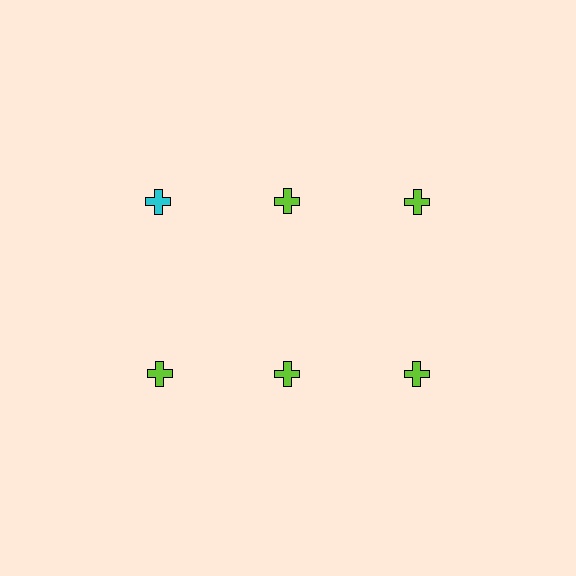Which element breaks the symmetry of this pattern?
The cyan cross in the top row, leftmost column breaks the symmetry. All other shapes are lime crosses.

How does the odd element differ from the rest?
It has a different color: cyan instead of lime.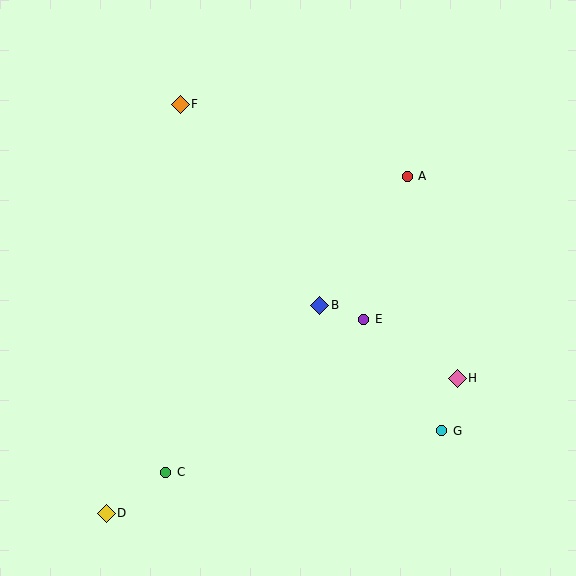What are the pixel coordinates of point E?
Point E is at (364, 319).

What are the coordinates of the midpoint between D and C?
The midpoint between D and C is at (136, 493).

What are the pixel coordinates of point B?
Point B is at (320, 305).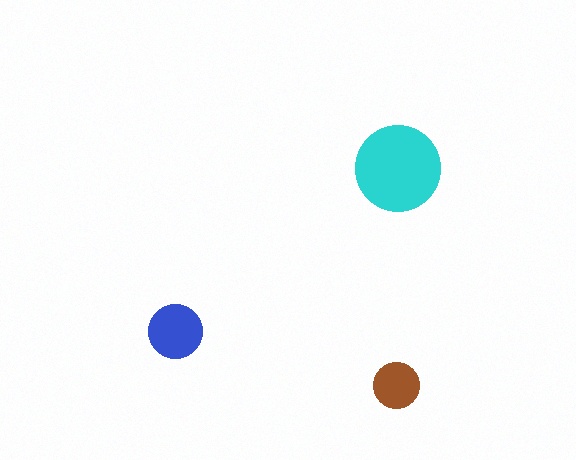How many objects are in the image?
There are 3 objects in the image.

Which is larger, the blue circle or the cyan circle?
The cyan one.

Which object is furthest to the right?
The cyan circle is rightmost.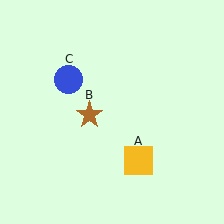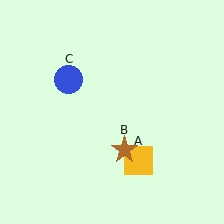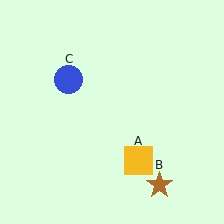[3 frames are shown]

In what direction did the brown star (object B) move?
The brown star (object B) moved down and to the right.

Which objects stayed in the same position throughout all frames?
Yellow square (object A) and blue circle (object C) remained stationary.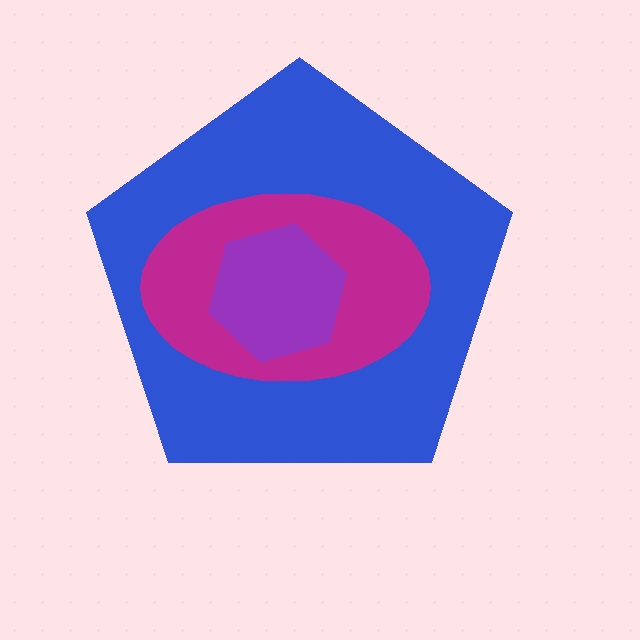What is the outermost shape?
The blue pentagon.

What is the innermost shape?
The purple hexagon.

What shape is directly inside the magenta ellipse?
The purple hexagon.